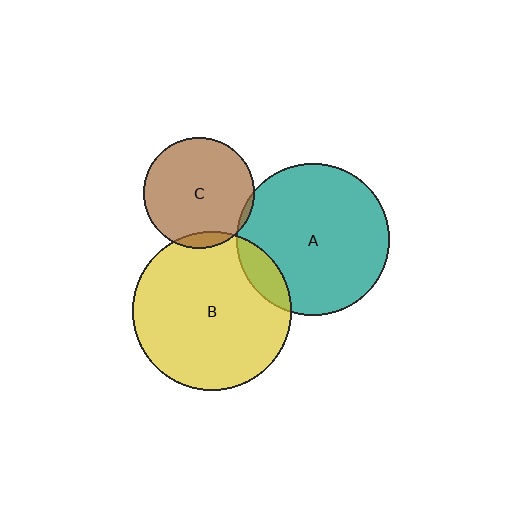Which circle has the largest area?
Circle B (yellow).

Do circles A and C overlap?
Yes.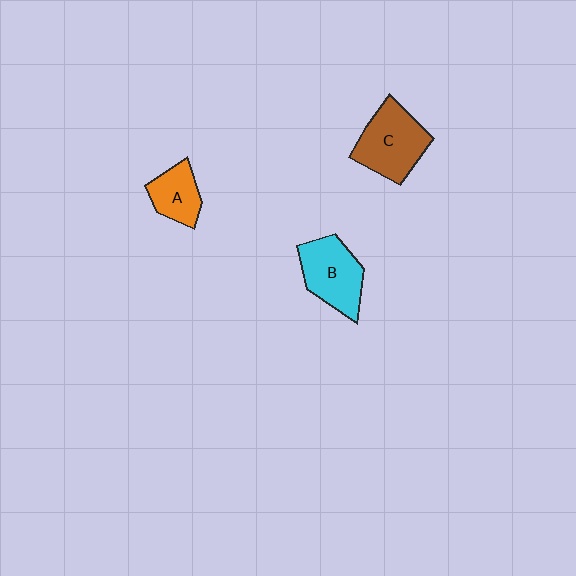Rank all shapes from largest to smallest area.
From largest to smallest: C (brown), B (cyan), A (orange).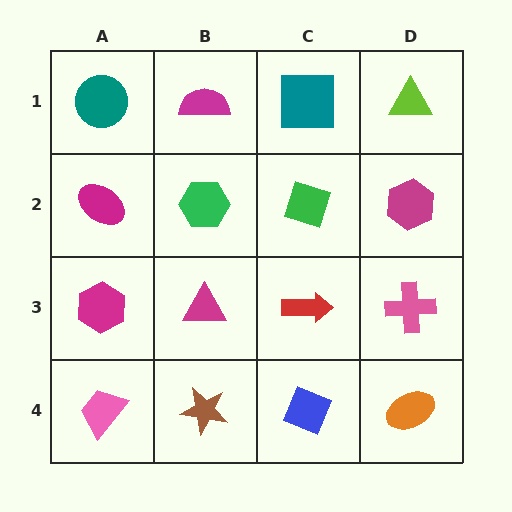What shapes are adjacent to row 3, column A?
A magenta ellipse (row 2, column A), a pink trapezoid (row 4, column A), a magenta triangle (row 3, column B).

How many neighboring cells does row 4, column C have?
3.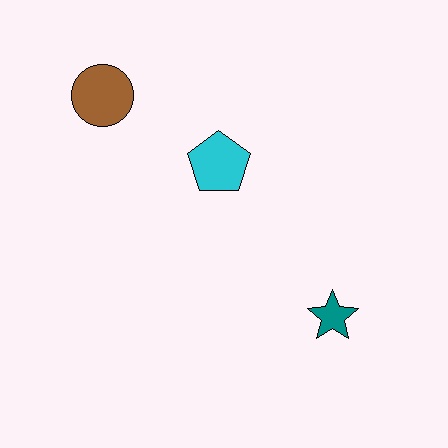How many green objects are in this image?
There are no green objects.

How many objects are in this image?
There are 3 objects.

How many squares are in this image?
There are no squares.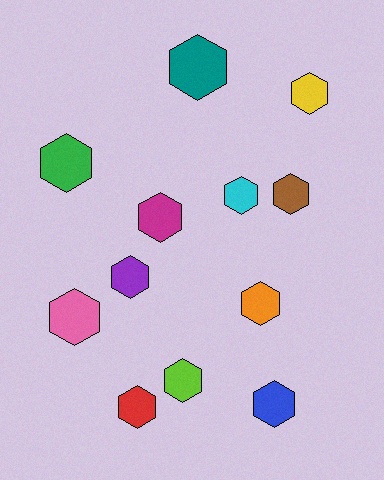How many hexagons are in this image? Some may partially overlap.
There are 12 hexagons.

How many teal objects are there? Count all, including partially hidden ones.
There is 1 teal object.